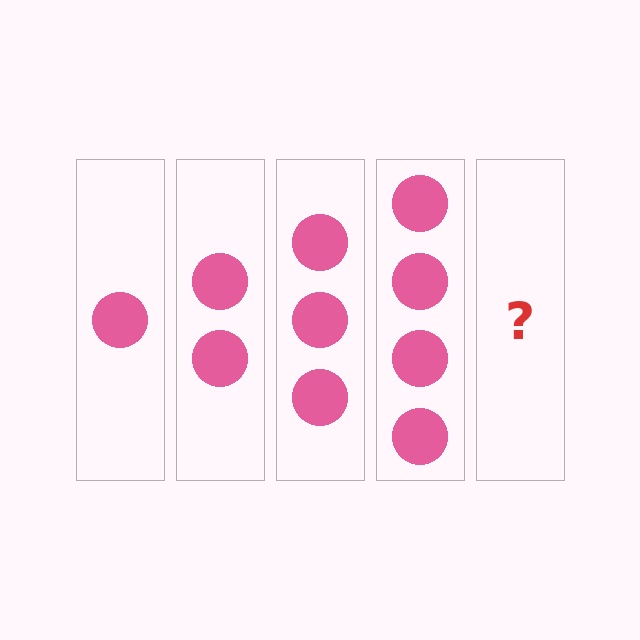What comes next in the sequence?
The next element should be 5 circles.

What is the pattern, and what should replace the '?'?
The pattern is that each step adds one more circle. The '?' should be 5 circles.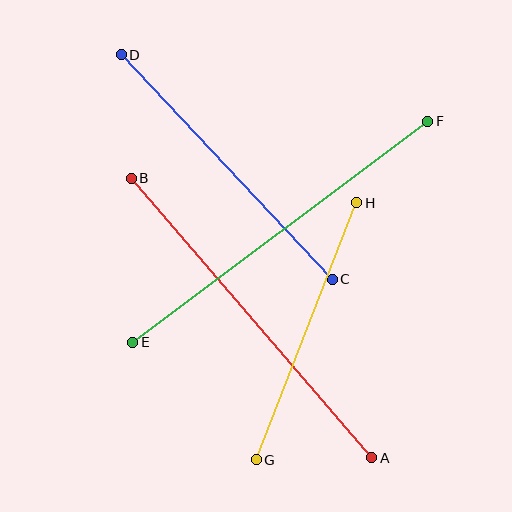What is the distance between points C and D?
The distance is approximately 308 pixels.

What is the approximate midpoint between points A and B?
The midpoint is at approximately (252, 318) pixels.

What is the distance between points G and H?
The distance is approximately 276 pixels.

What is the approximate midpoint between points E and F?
The midpoint is at approximately (280, 232) pixels.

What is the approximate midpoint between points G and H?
The midpoint is at approximately (307, 331) pixels.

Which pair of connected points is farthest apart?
Points A and B are farthest apart.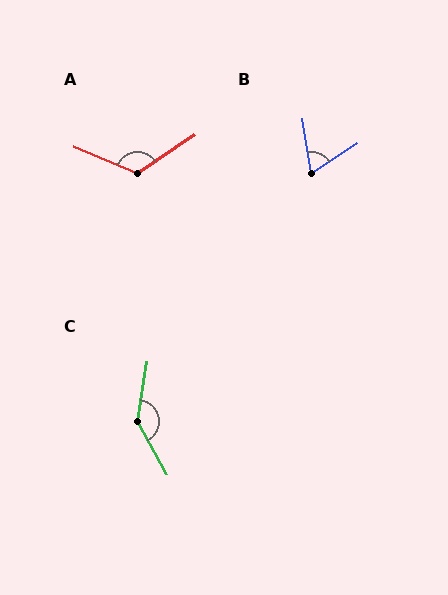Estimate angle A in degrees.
Approximately 122 degrees.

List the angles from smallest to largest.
B (65°), A (122°), C (143°).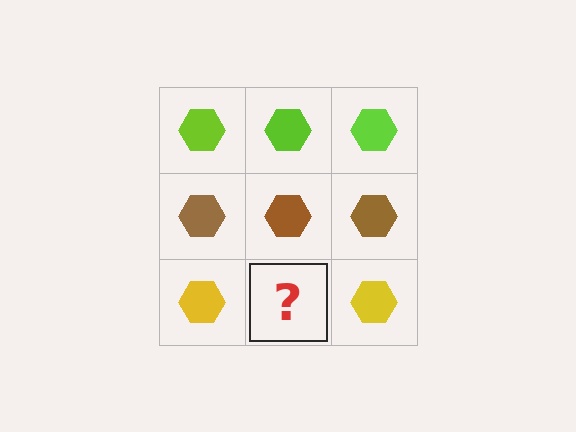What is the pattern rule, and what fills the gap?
The rule is that each row has a consistent color. The gap should be filled with a yellow hexagon.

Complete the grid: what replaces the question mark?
The question mark should be replaced with a yellow hexagon.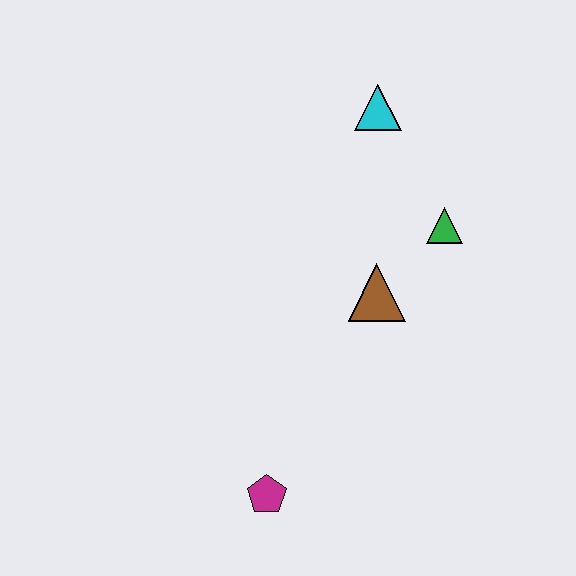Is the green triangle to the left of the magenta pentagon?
No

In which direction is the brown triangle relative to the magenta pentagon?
The brown triangle is above the magenta pentagon.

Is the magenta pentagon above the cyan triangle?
No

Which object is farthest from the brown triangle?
The magenta pentagon is farthest from the brown triangle.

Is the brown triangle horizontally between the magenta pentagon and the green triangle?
Yes